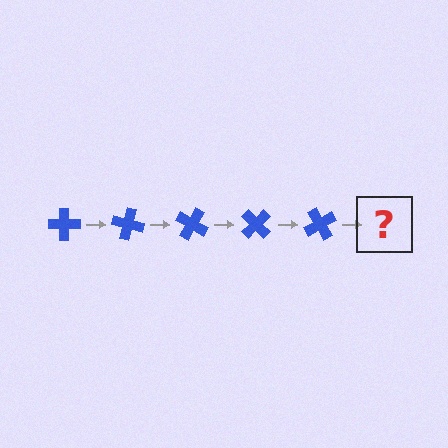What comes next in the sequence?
The next element should be a blue cross rotated 75 degrees.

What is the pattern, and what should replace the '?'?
The pattern is that the cross rotates 15 degrees each step. The '?' should be a blue cross rotated 75 degrees.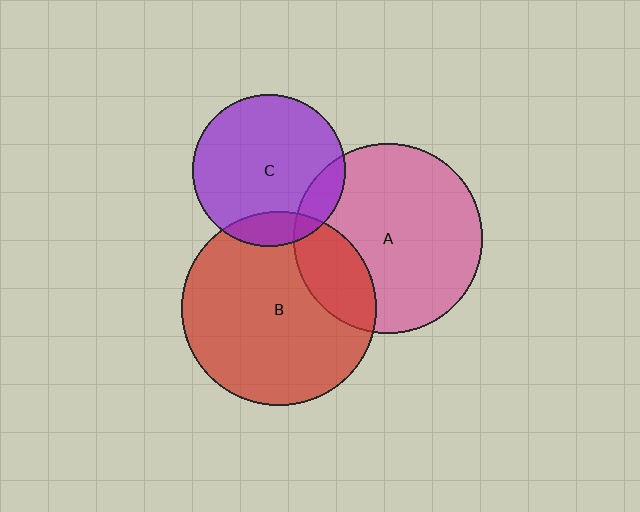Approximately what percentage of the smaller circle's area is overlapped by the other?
Approximately 15%.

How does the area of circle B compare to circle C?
Approximately 1.6 times.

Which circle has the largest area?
Circle B (red).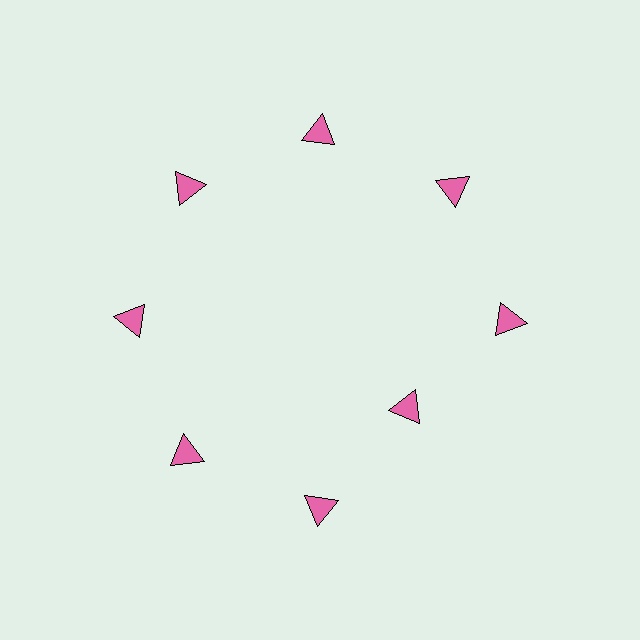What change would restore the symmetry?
The symmetry would be restored by moving it outward, back onto the ring so that all 8 triangles sit at equal angles and equal distance from the center.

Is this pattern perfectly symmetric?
No. The 8 pink triangles are arranged in a ring, but one element near the 4 o'clock position is pulled inward toward the center, breaking the 8-fold rotational symmetry.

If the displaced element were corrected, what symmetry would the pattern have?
It would have 8-fold rotational symmetry — the pattern would map onto itself every 45 degrees.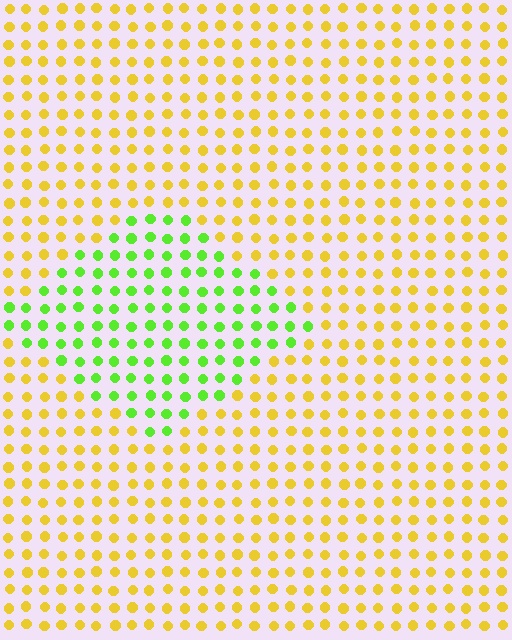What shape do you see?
I see a diamond.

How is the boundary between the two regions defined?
The boundary is defined purely by a slight shift in hue (about 56 degrees). Spacing, size, and orientation are identical on both sides.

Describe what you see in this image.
The image is filled with small yellow elements in a uniform arrangement. A diamond-shaped region is visible where the elements are tinted to a slightly different hue, forming a subtle color boundary.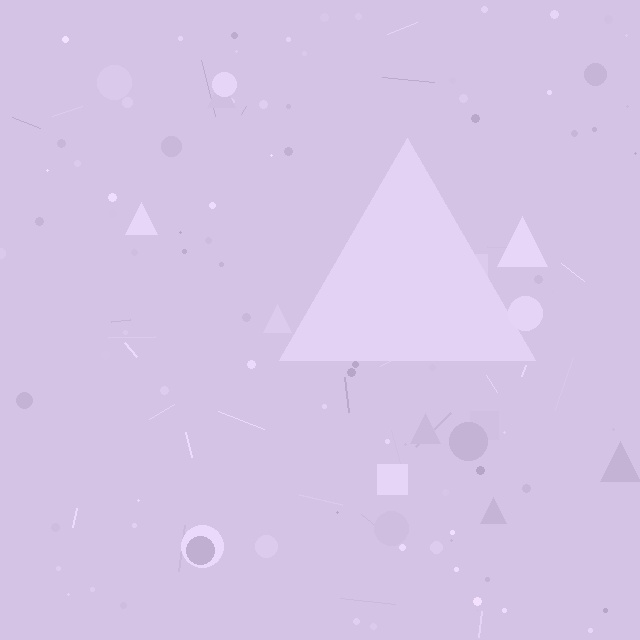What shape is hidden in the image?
A triangle is hidden in the image.